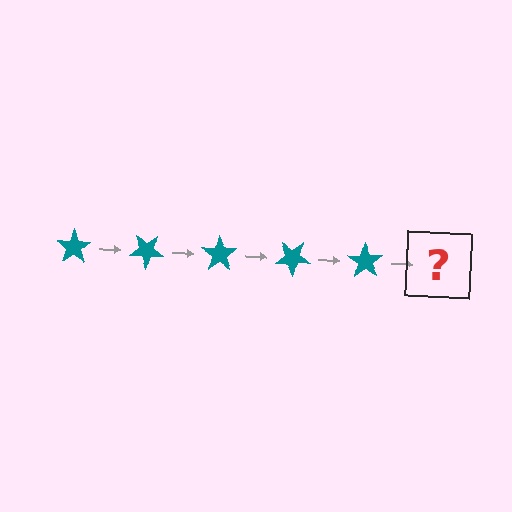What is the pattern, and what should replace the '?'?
The pattern is that the star rotates 35 degrees each step. The '?' should be a teal star rotated 175 degrees.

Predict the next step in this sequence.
The next step is a teal star rotated 175 degrees.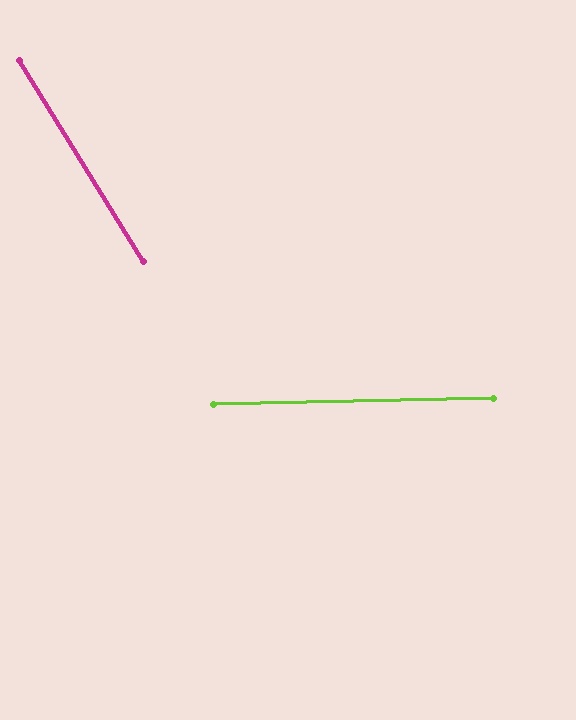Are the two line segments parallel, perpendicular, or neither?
Neither parallel nor perpendicular — they differ by about 60°.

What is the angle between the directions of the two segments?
Approximately 60 degrees.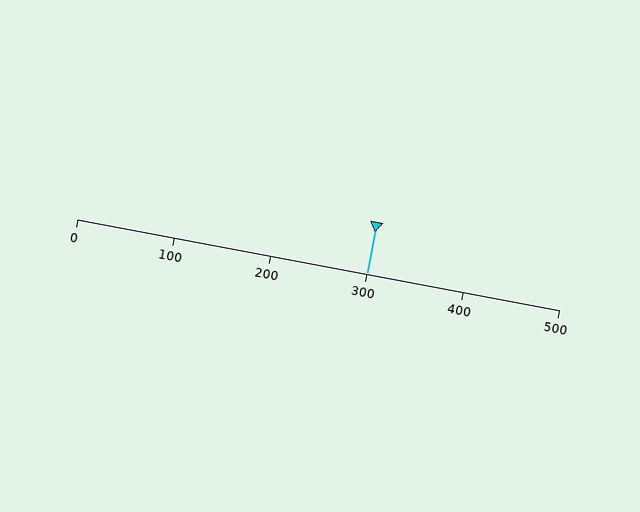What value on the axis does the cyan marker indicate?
The marker indicates approximately 300.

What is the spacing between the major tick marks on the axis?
The major ticks are spaced 100 apart.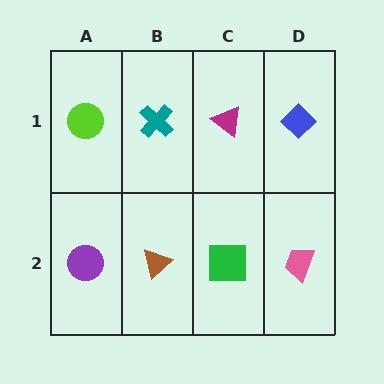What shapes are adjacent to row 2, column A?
A lime circle (row 1, column A), a brown triangle (row 2, column B).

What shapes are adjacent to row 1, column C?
A green square (row 2, column C), a teal cross (row 1, column B), a blue diamond (row 1, column D).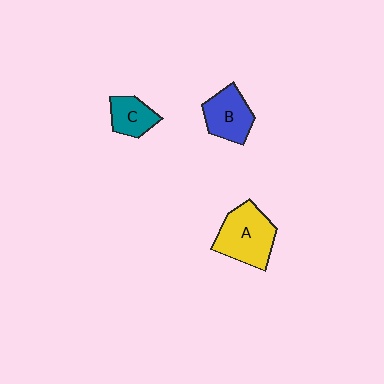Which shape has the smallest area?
Shape C (teal).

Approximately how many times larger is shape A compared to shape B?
Approximately 1.4 times.